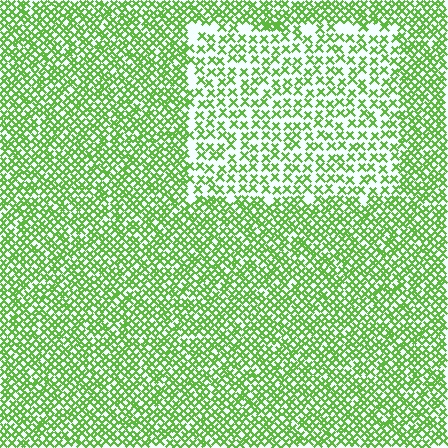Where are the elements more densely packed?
The elements are more densely packed outside the rectangle boundary.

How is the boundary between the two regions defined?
The boundary is defined by a change in element density (approximately 1.9x ratio). All elements are the same color, size, and shape.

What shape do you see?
I see a rectangle.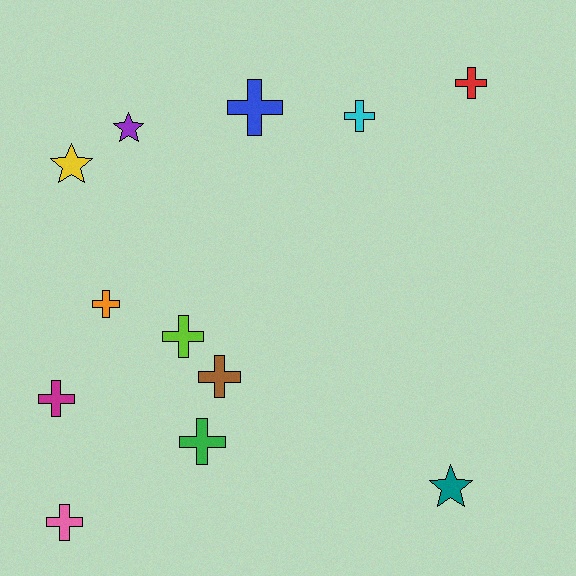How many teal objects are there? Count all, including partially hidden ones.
There is 1 teal object.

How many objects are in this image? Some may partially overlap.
There are 12 objects.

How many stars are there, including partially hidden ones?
There are 3 stars.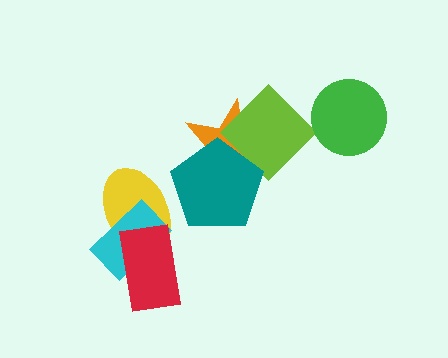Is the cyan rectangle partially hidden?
Yes, it is partially covered by another shape.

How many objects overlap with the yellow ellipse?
3 objects overlap with the yellow ellipse.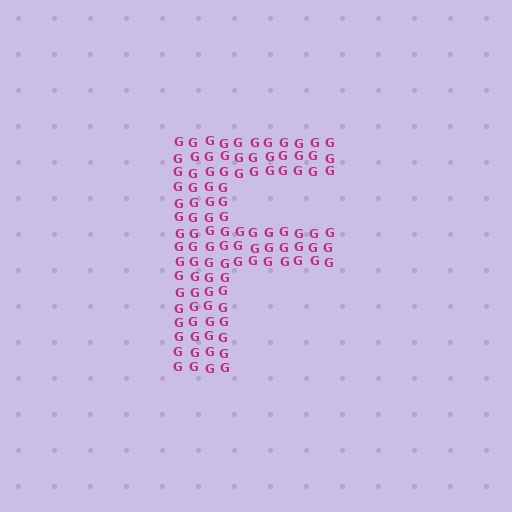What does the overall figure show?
The overall figure shows the letter F.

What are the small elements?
The small elements are letter G's.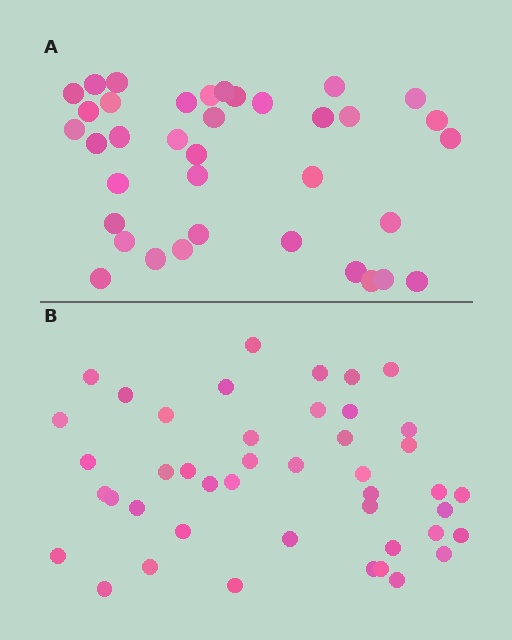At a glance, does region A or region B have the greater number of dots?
Region B (the bottom region) has more dots.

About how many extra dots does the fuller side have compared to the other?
Region B has roughly 8 or so more dots than region A.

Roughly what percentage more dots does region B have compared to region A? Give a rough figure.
About 20% more.